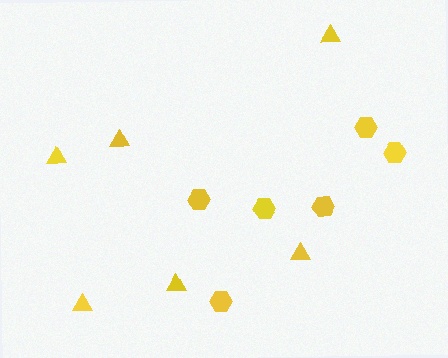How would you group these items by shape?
There are 2 groups: one group of triangles (6) and one group of hexagons (6).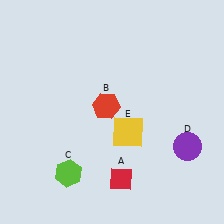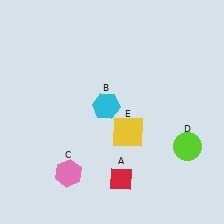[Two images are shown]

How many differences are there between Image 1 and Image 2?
There are 3 differences between the two images.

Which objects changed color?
B changed from red to cyan. C changed from lime to pink. D changed from purple to lime.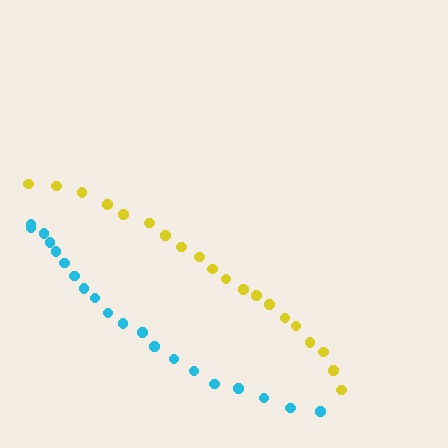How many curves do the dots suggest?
There are 2 distinct paths.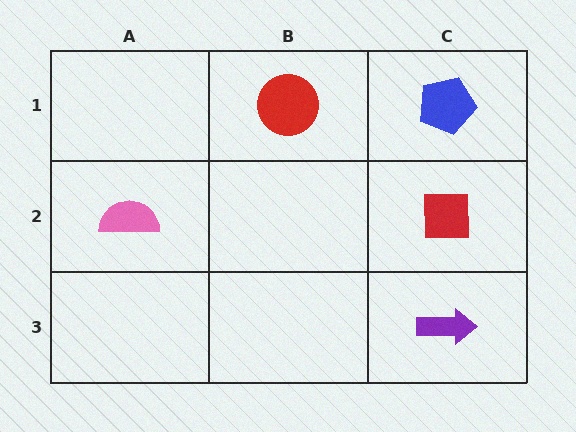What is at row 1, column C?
A blue pentagon.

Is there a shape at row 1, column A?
No, that cell is empty.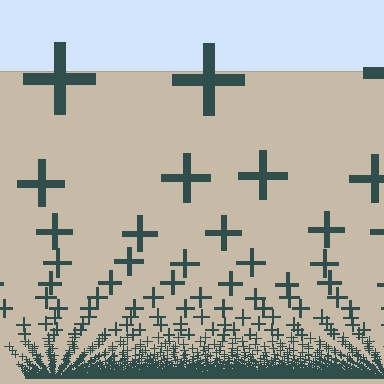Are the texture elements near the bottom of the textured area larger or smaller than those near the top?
Smaller. The gradient is inverted — elements near the bottom are smaller and denser.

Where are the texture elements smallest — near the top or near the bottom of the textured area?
Near the bottom.